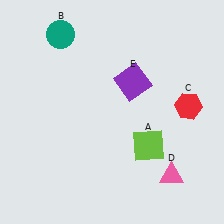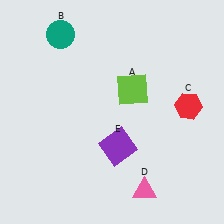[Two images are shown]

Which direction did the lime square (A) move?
The lime square (A) moved up.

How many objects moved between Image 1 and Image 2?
3 objects moved between the two images.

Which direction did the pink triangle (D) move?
The pink triangle (D) moved left.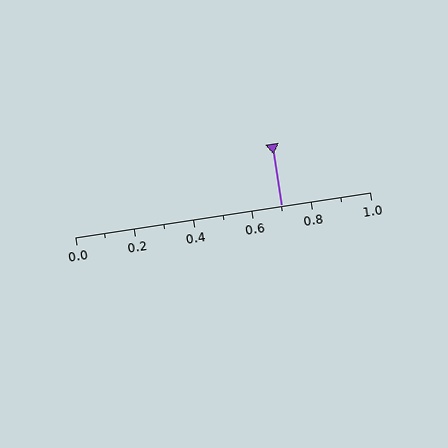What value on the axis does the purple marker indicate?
The marker indicates approximately 0.7.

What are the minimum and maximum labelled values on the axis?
The axis runs from 0.0 to 1.0.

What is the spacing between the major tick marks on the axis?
The major ticks are spaced 0.2 apart.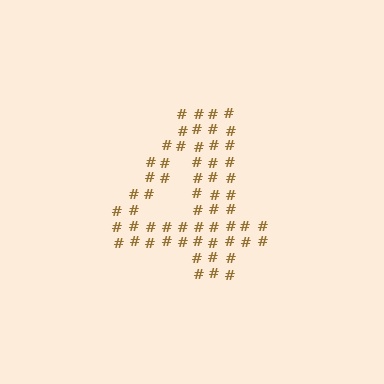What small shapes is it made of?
It is made of small hash symbols.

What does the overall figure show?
The overall figure shows the digit 4.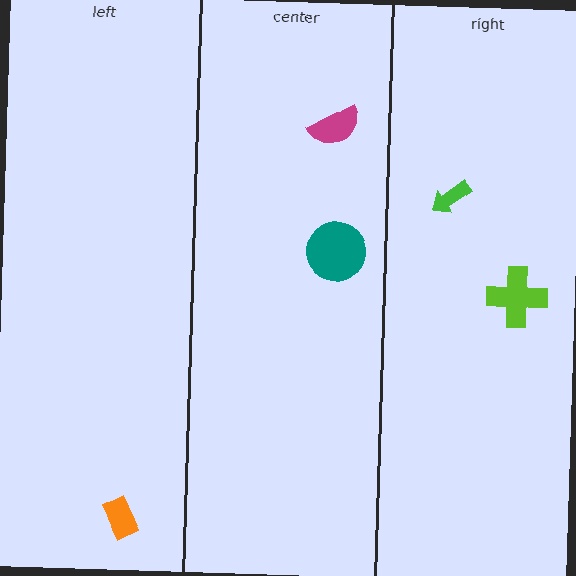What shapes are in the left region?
The orange rectangle.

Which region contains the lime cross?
The right region.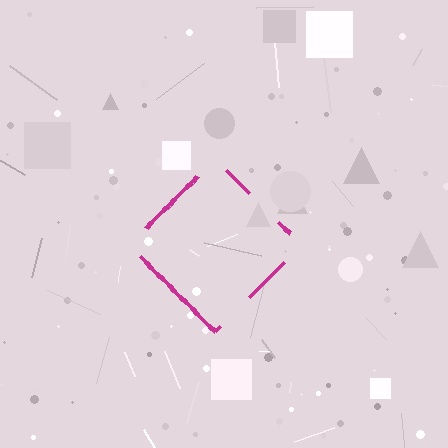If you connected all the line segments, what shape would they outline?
They would outline a diamond.